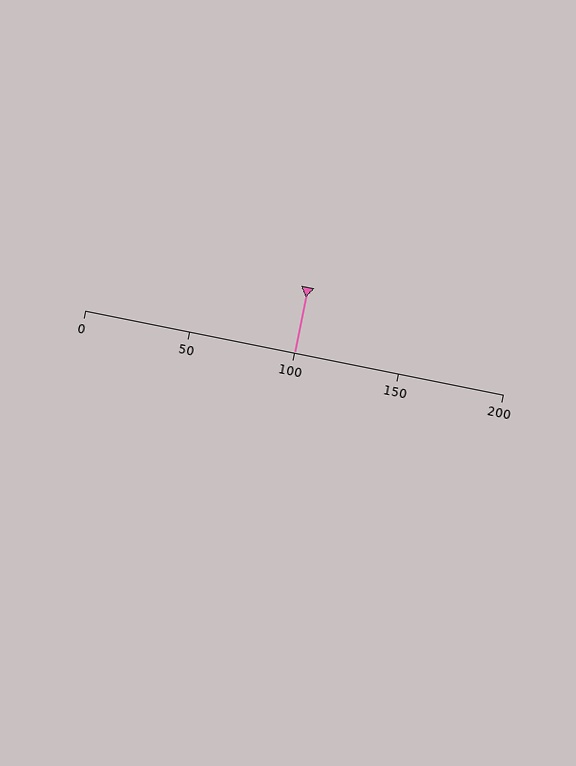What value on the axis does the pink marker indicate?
The marker indicates approximately 100.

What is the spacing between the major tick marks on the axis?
The major ticks are spaced 50 apart.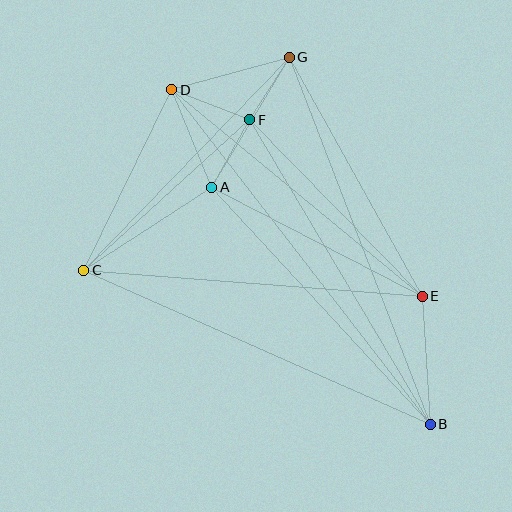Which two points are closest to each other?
Points F and G are closest to each other.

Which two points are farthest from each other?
Points B and D are farthest from each other.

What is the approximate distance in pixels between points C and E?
The distance between C and E is approximately 339 pixels.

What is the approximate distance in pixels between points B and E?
The distance between B and E is approximately 128 pixels.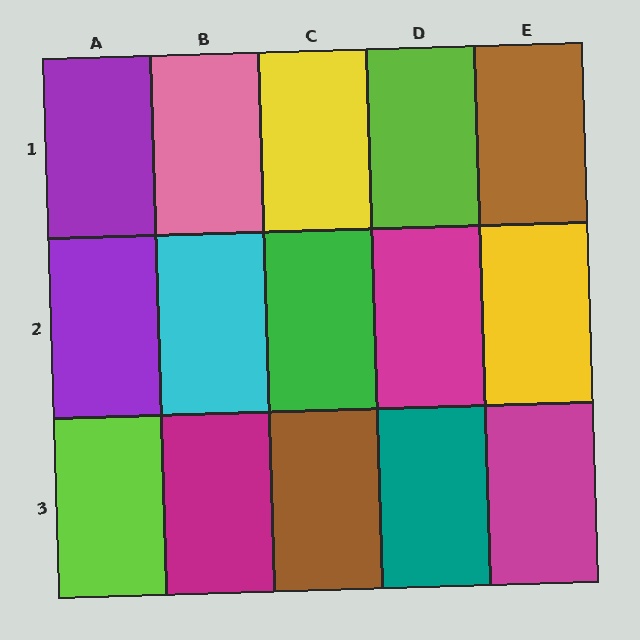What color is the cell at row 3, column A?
Lime.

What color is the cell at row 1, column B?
Pink.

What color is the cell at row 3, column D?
Teal.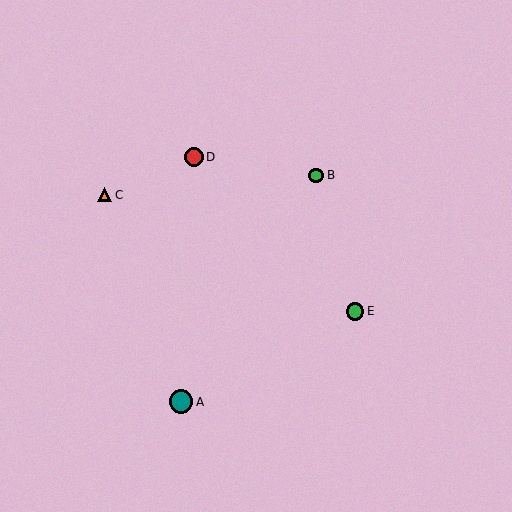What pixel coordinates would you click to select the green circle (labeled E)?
Click at (355, 311) to select the green circle E.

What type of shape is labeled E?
Shape E is a green circle.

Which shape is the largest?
The teal circle (labeled A) is the largest.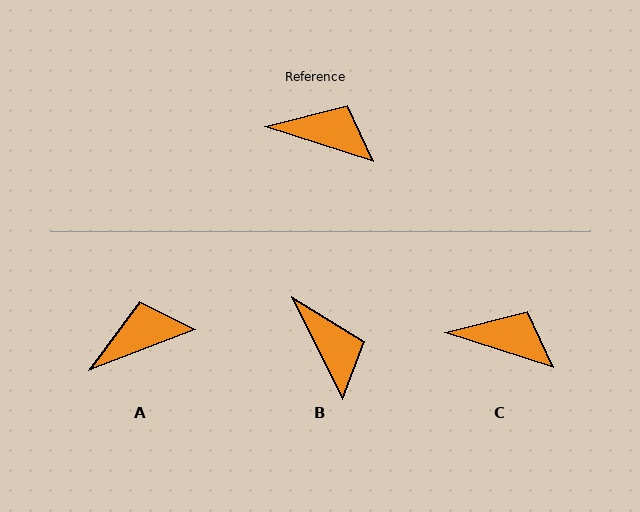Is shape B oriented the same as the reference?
No, it is off by about 46 degrees.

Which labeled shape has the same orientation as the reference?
C.